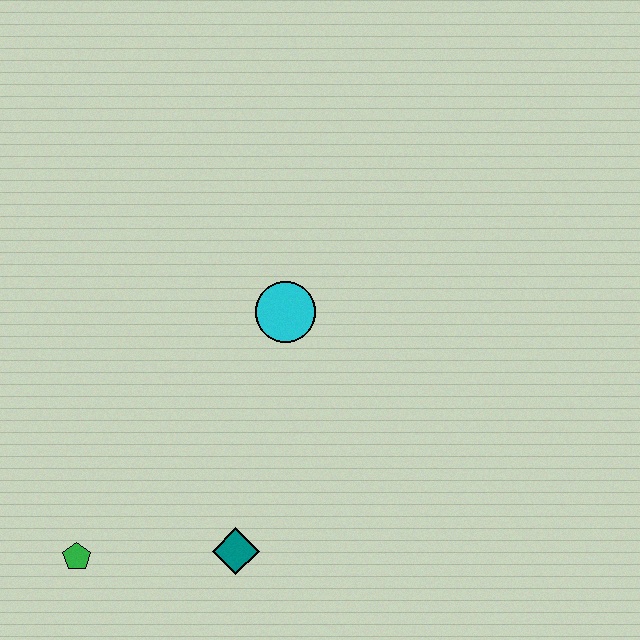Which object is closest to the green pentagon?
The teal diamond is closest to the green pentagon.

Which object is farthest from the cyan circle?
The green pentagon is farthest from the cyan circle.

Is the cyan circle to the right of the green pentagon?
Yes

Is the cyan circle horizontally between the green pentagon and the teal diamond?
No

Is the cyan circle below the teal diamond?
No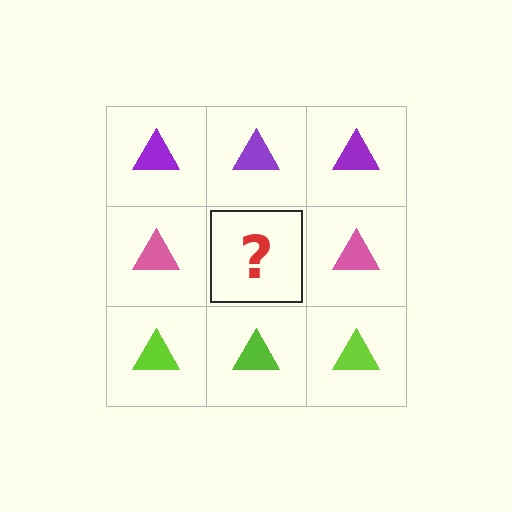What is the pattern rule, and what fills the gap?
The rule is that each row has a consistent color. The gap should be filled with a pink triangle.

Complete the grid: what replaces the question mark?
The question mark should be replaced with a pink triangle.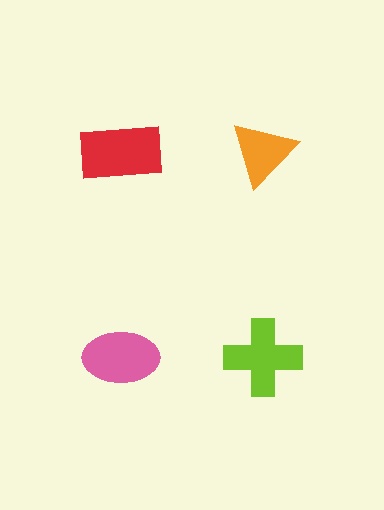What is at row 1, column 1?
A red rectangle.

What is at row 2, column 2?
A lime cross.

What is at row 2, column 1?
A pink ellipse.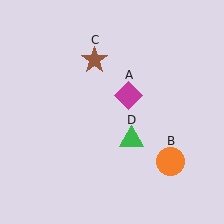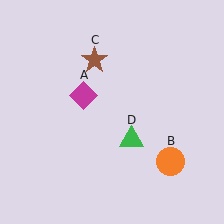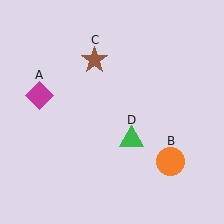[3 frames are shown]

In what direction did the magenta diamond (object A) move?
The magenta diamond (object A) moved left.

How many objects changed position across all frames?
1 object changed position: magenta diamond (object A).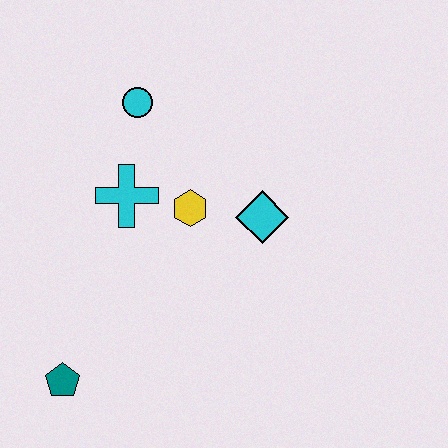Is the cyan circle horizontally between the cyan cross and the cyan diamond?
Yes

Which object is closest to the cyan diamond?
The yellow hexagon is closest to the cyan diamond.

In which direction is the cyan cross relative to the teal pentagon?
The cyan cross is above the teal pentagon.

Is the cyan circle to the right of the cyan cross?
Yes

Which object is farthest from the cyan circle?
The teal pentagon is farthest from the cyan circle.